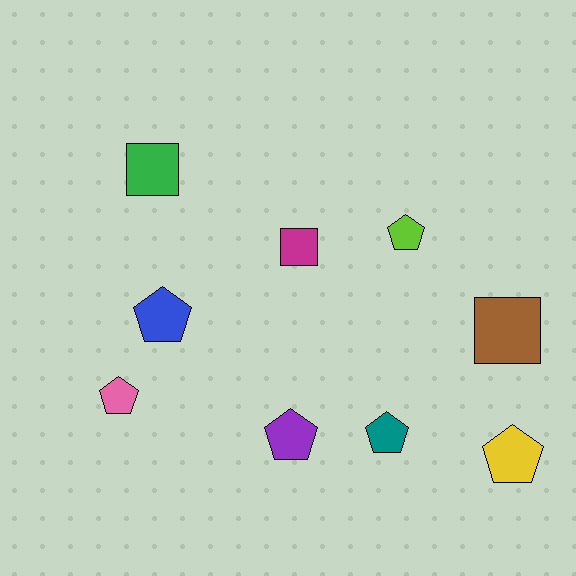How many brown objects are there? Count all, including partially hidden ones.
There is 1 brown object.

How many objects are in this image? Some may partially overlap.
There are 9 objects.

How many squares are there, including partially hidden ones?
There are 3 squares.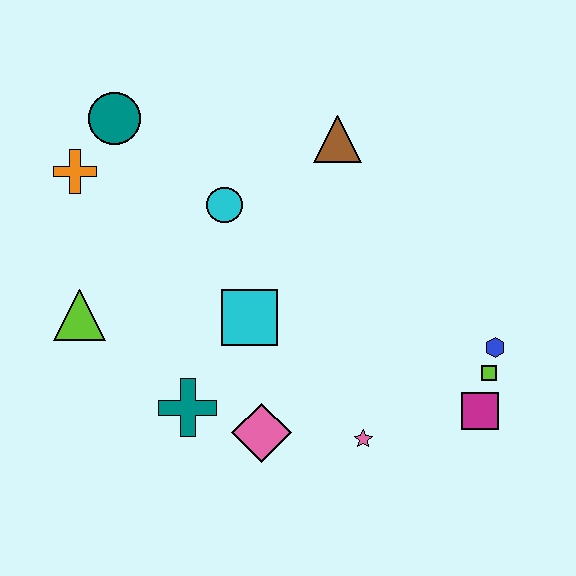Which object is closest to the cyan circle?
The cyan square is closest to the cyan circle.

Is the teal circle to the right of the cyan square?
No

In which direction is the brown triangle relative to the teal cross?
The brown triangle is above the teal cross.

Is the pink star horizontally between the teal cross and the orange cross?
No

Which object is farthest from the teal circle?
The magenta square is farthest from the teal circle.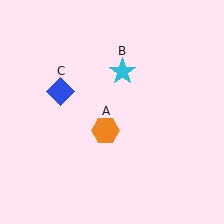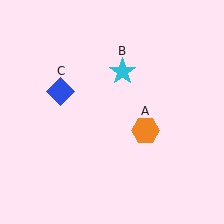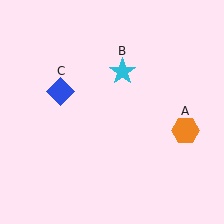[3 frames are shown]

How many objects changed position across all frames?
1 object changed position: orange hexagon (object A).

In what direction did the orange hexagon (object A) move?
The orange hexagon (object A) moved right.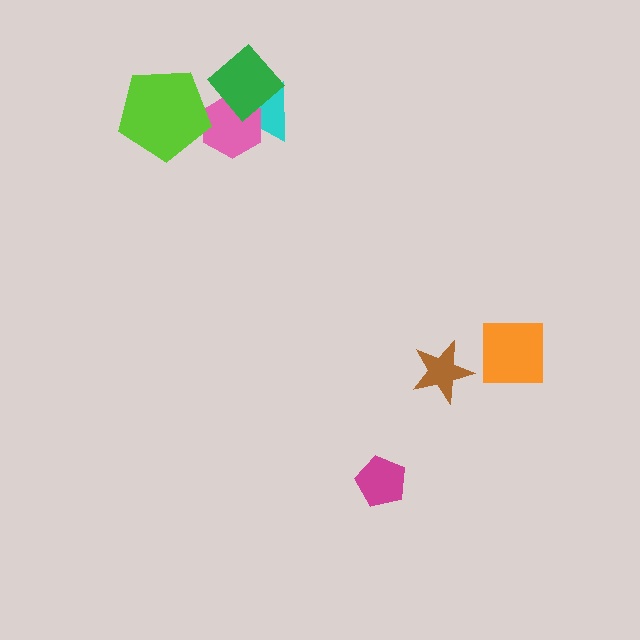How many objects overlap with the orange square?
0 objects overlap with the orange square.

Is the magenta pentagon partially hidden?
No, no other shape covers it.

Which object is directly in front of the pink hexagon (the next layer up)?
The lime pentagon is directly in front of the pink hexagon.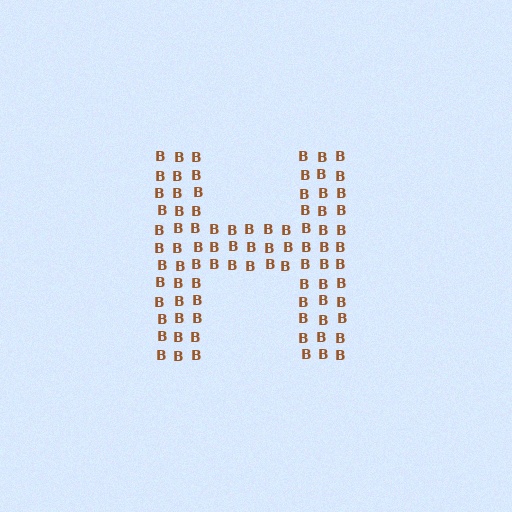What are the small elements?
The small elements are letter B's.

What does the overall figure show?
The overall figure shows the letter H.